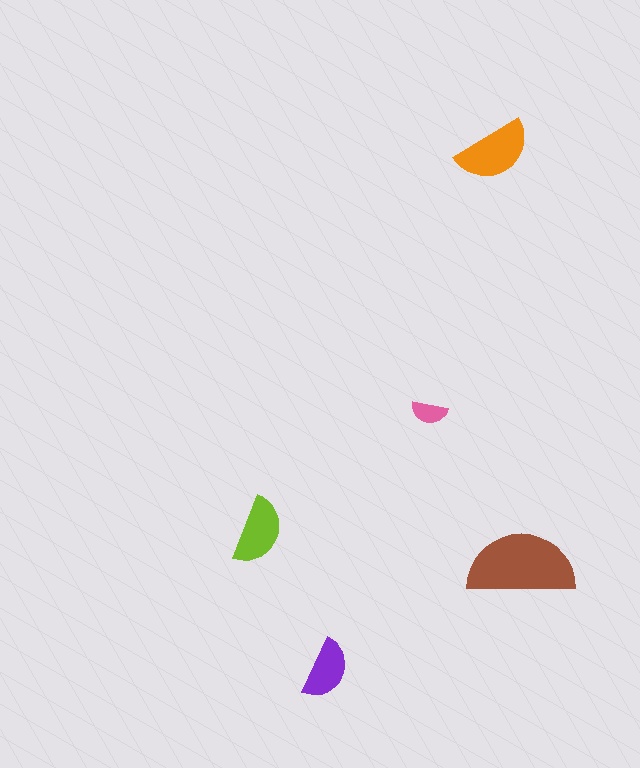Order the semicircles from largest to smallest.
the brown one, the orange one, the lime one, the purple one, the pink one.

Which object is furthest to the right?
The brown semicircle is rightmost.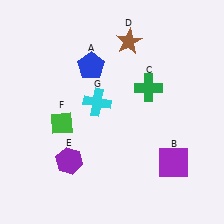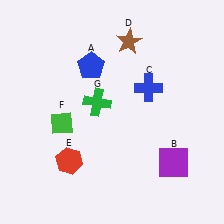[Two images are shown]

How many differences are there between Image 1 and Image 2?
There are 3 differences between the two images.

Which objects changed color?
C changed from green to blue. E changed from purple to red. G changed from cyan to green.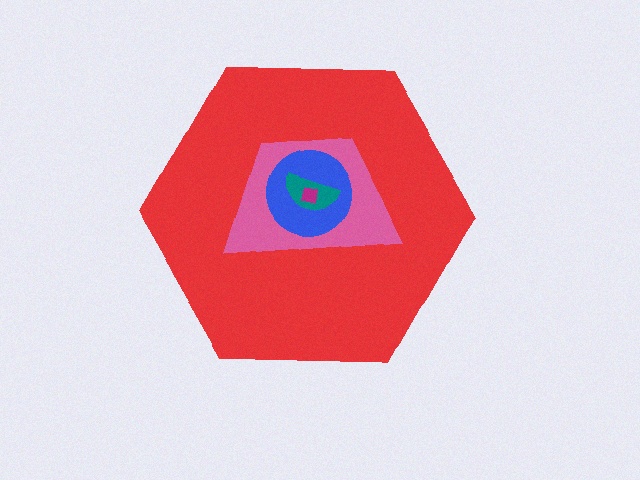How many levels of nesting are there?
5.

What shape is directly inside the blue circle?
The teal semicircle.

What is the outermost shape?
The red hexagon.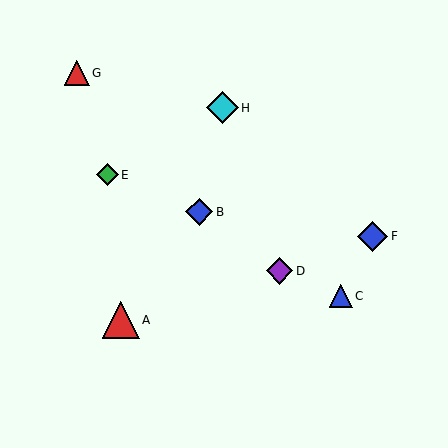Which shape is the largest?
The red triangle (labeled A) is the largest.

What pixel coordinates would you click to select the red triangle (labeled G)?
Click at (77, 73) to select the red triangle G.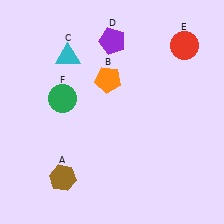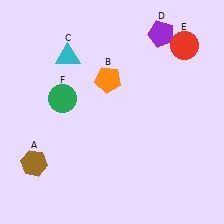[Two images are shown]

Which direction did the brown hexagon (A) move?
The brown hexagon (A) moved left.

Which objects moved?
The objects that moved are: the brown hexagon (A), the purple pentagon (D).